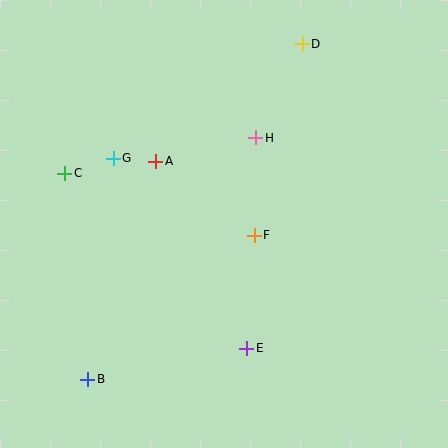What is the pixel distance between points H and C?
The distance between H and C is 194 pixels.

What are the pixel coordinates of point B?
Point B is at (88, 379).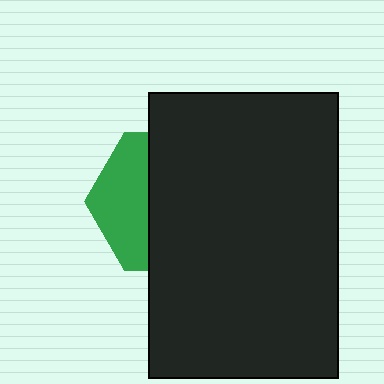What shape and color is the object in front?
The object in front is a black rectangle.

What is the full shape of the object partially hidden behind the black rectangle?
The partially hidden object is a green hexagon.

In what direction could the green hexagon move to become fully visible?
The green hexagon could move left. That would shift it out from behind the black rectangle entirely.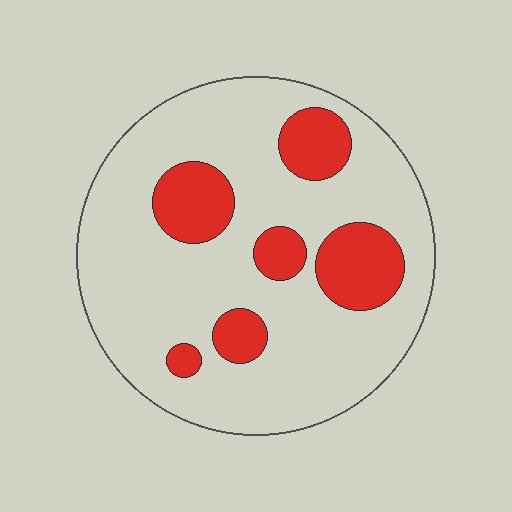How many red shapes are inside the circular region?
6.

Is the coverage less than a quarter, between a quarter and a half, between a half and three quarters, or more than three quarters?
Less than a quarter.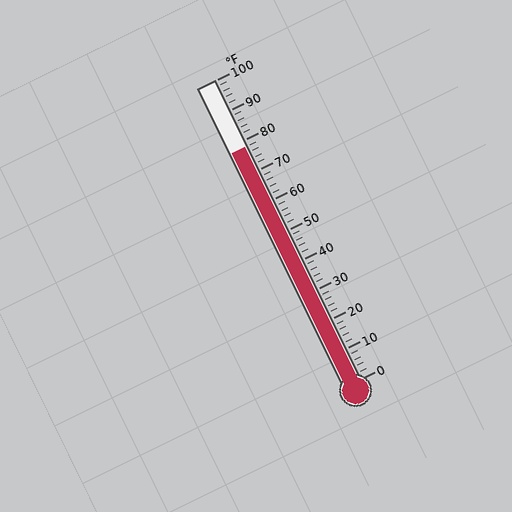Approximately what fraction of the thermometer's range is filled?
The thermometer is filled to approximately 80% of its range.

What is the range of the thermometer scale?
The thermometer scale ranges from 0°F to 100°F.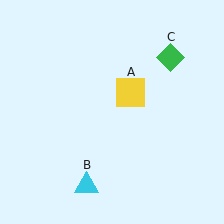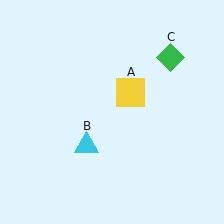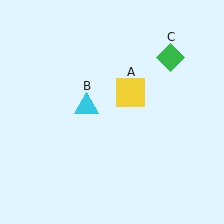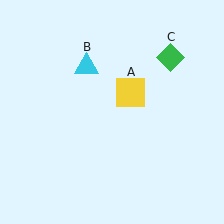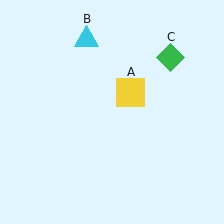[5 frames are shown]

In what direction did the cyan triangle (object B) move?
The cyan triangle (object B) moved up.